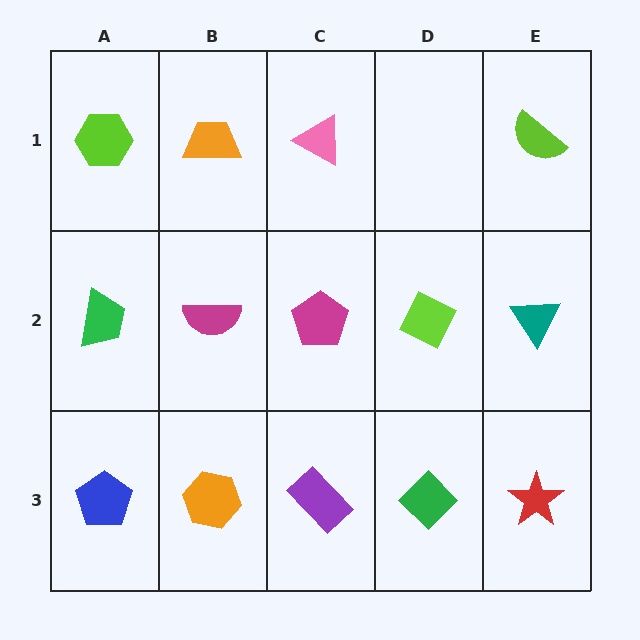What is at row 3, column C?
A purple rectangle.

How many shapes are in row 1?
4 shapes.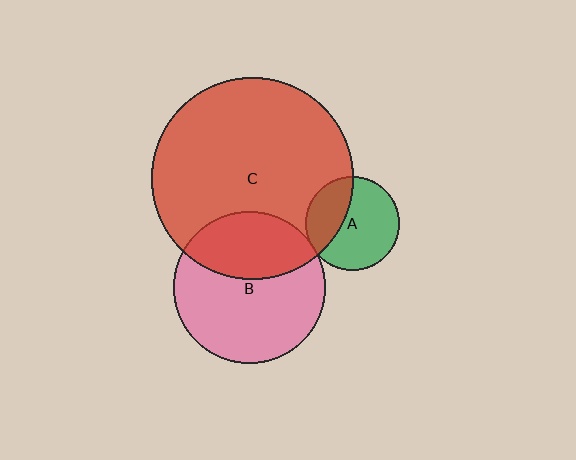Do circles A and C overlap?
Yes.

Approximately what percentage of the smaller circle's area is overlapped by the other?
Approximately 35%.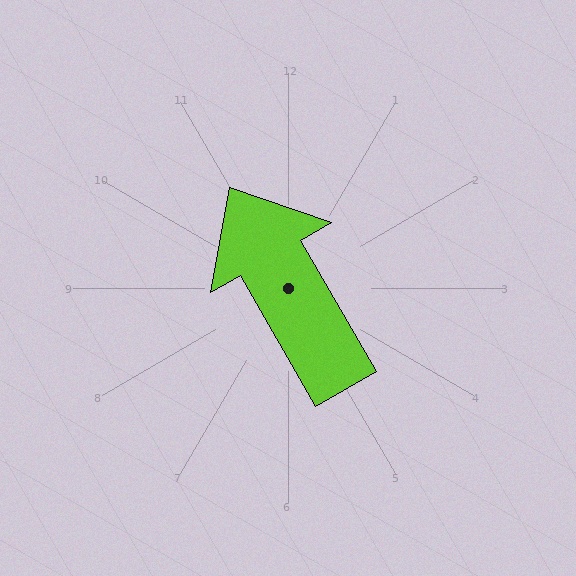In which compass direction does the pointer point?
Northwest.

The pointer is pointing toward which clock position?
Roughly 11 o'clock.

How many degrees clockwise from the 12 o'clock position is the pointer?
Approximately 330 degrees.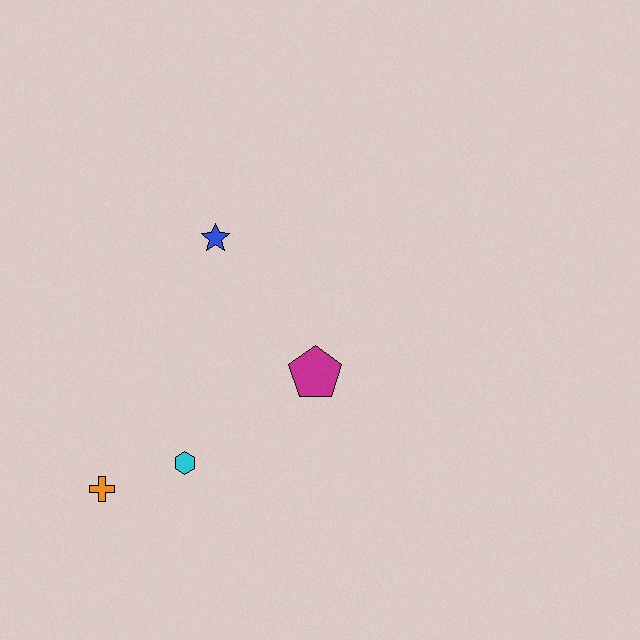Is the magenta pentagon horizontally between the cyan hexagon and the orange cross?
No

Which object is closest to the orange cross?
The cyan hexagon is closest to the orange cross.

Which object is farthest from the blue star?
The orange cross is farthest from the blue star.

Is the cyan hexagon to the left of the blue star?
Yes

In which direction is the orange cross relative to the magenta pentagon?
The orange cross is to the left of the magenta pentagon.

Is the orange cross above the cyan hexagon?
No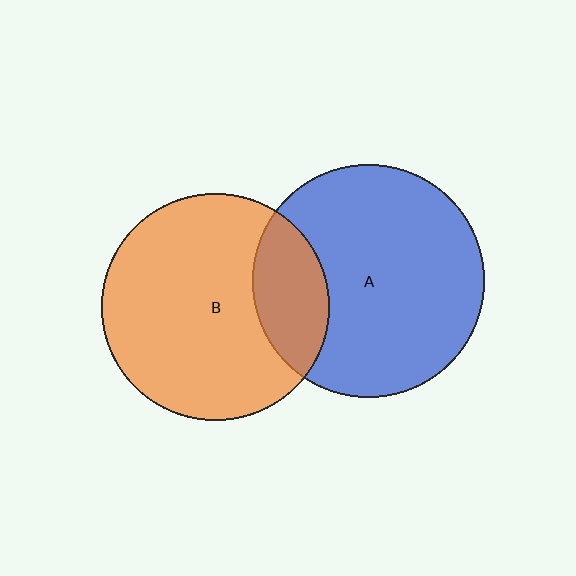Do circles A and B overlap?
Yes.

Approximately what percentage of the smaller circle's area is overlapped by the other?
Approximately 20%.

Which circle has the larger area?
Circle A (blue).